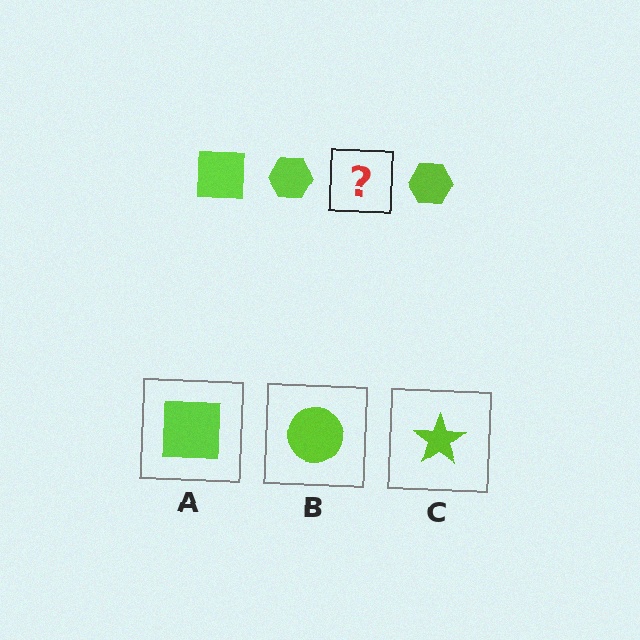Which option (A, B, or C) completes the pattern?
A.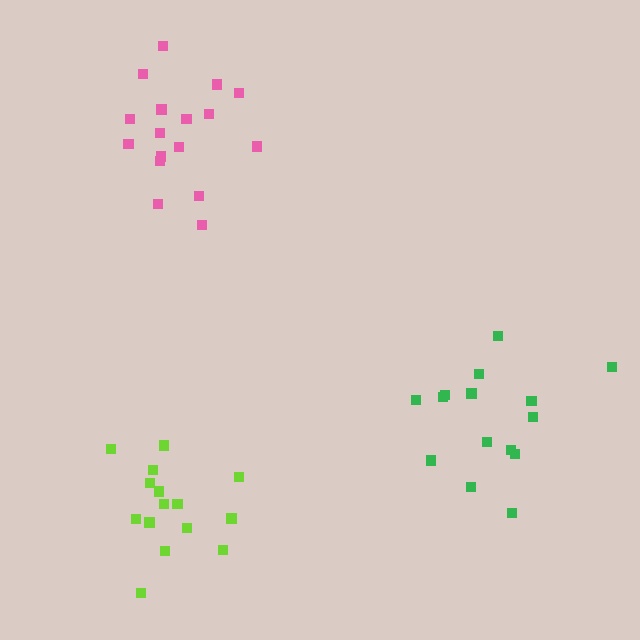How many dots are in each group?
Group 1: 15 dots, Group 2: 15 dots, Group 3: 17 dots (47 total).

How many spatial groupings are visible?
There are 3 spatial groupings.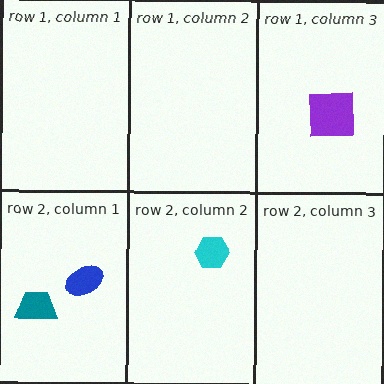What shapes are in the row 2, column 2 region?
The cyan hexagon.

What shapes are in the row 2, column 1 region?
The blue ellipse, the teal trapezoid.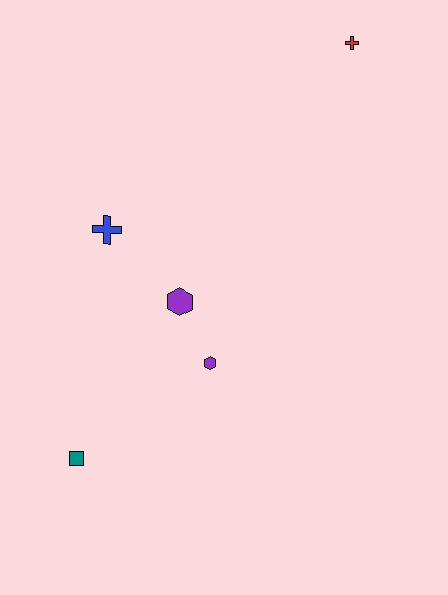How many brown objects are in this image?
There are no brown objects.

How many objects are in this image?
There are 5 objects.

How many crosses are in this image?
There are 2 crosses.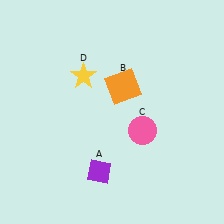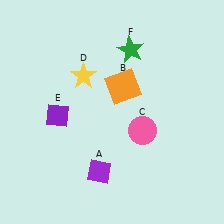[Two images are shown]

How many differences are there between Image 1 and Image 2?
There are 2 differences between the two images.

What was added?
A purple diamond (E), a green star (F) were added in Image 2.